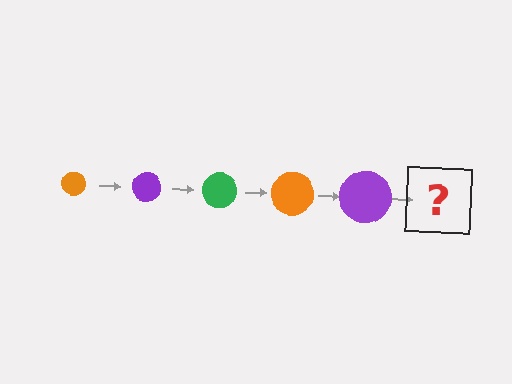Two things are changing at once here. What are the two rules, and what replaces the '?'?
The two rules are that the circle grows larger each step and the color cycles through orange, purple, and green. The '?' should be a green circle, larger than the previous one.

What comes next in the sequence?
The next element should be a green circle, larger than the previous one.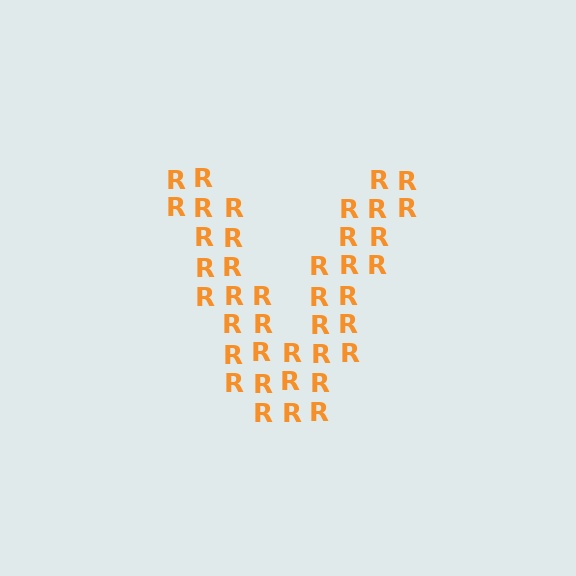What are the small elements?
The small elements are letter R's.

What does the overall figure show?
The overall figure shows the letter V.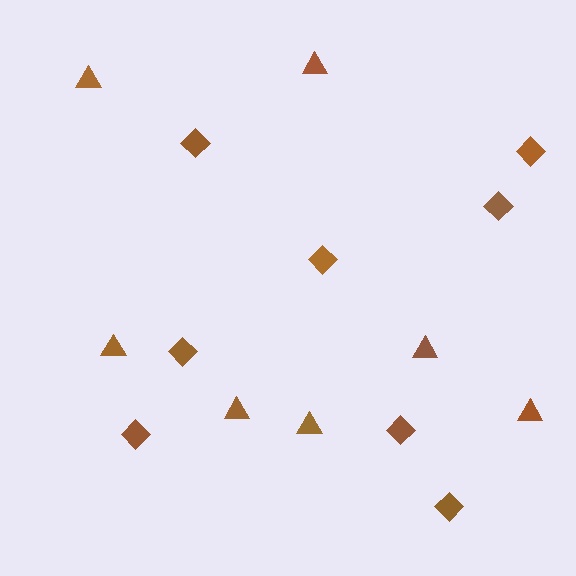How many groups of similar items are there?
There are 2 groups: one group of triangles (7) and one group of diamonds (8).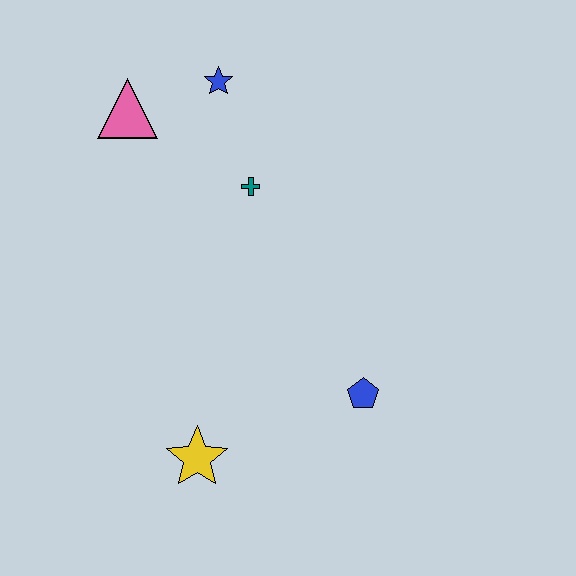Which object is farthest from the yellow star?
The blue star is farthest from the yellow star.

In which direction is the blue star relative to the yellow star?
The blue star is above the yellow star.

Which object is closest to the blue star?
The pink triangle is closest to the blue star.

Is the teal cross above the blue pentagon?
Yes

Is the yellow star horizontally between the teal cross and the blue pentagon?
No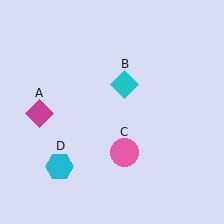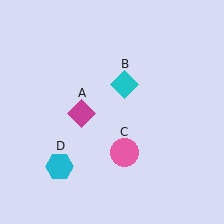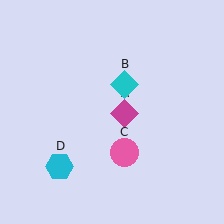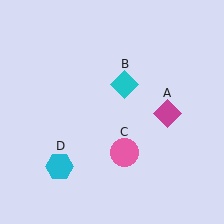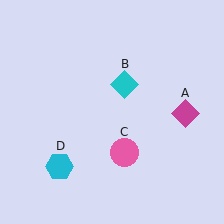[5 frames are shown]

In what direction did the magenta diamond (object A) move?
The magenta diamond (object A) moved right.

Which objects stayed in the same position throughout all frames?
Cyan diamond (object B) and pink circle (object C) and cyan hexagon (object D) remained stationary.